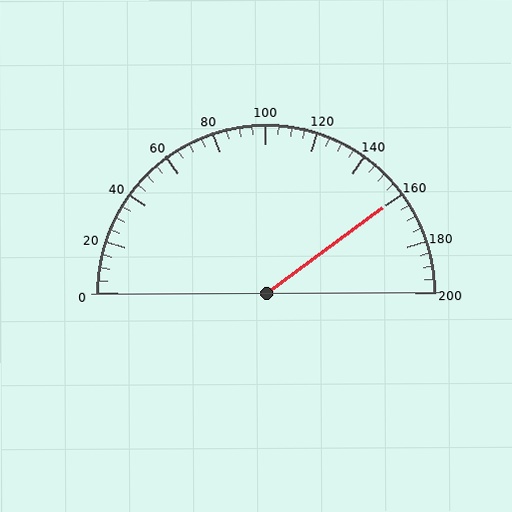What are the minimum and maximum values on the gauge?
The gauge ranges from 0 to 200.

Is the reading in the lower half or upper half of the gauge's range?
The reading is in the upper half of the range (0 to 200).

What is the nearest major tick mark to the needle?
The nearest major tick mark is 160.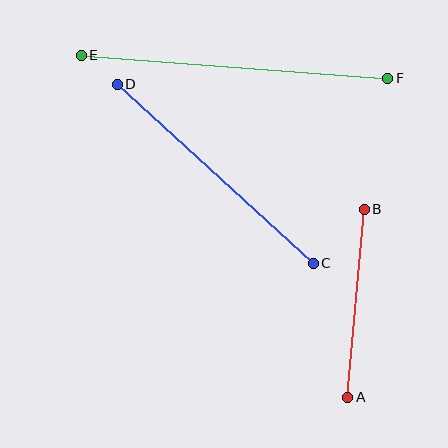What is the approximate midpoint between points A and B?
The midpoint is at approximately (356, 303) pixels.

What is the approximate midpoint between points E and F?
The midpoint is at approximately (234, 67) pixels.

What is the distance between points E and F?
The distance is approximately 307 pixels.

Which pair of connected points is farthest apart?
Points E and F are farthest apart.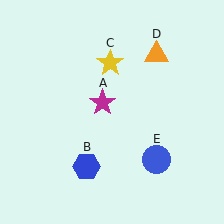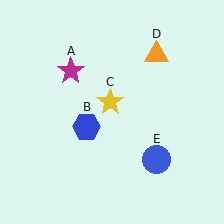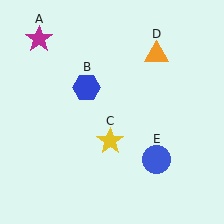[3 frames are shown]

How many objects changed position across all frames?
3 objects changed position: magenta star (object A), blue hexagon (object B), yellow star (object C).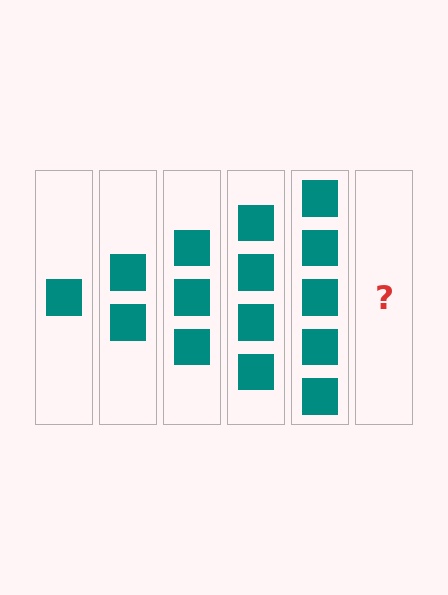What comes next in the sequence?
The next element should be 6 squares.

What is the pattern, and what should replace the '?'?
The pattern is that each step adds one more square. The '?' should be 6 squares.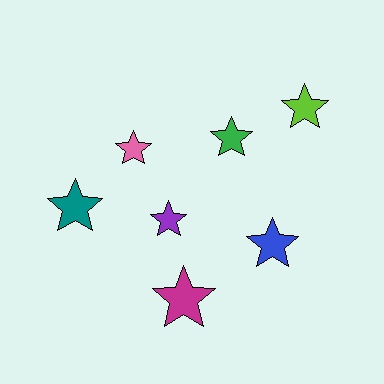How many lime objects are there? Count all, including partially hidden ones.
There is 1 lime object.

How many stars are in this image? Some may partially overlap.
There are 7 stars.